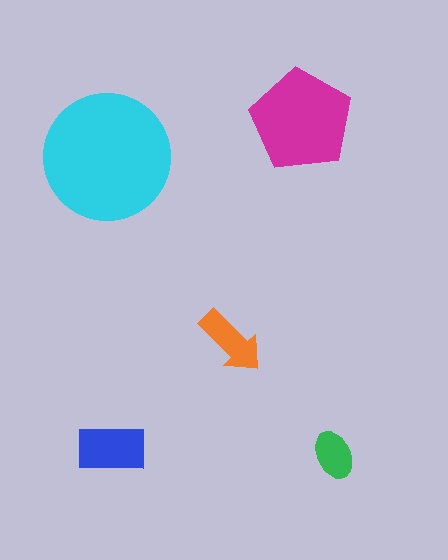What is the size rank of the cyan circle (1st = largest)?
1st.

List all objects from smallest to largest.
The green ellipse, the orange arrow, the blue rectangle, the magenta pentagon, the cyan circle.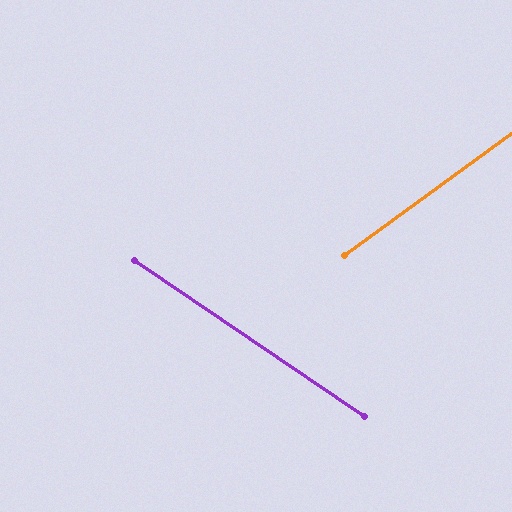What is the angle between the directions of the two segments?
Approximately 70 degrees.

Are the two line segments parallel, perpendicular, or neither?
Neither parallel nor perpendicular — they differ by about 70°.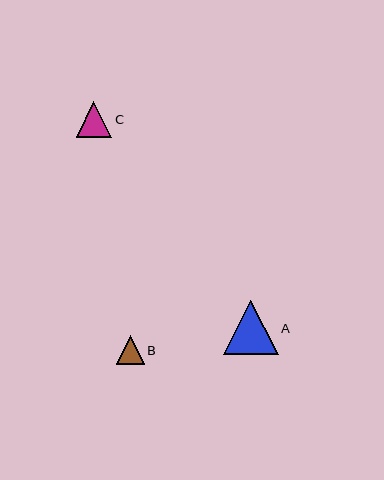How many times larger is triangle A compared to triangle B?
Triangle A is approximately 1.9 times the size of triangle B.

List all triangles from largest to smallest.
From largest to smallest: A, C, B.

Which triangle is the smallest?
Triangle B is the smallest with a size of approximately 28 pixels.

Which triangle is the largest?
Triangle A is the largest with a size of approximately 54 pixels.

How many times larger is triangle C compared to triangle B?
Triangle C is approximately 1.3 times the size of triangle B.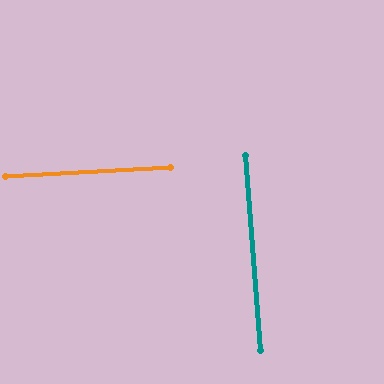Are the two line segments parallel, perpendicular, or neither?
Perpendicular — they meet at approximately 89°.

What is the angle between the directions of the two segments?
Approximately 89 degrees.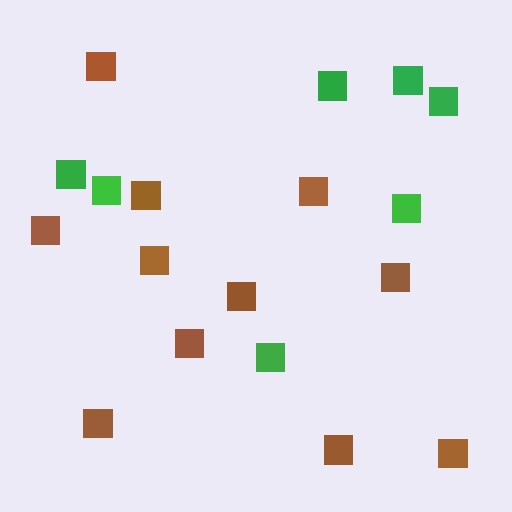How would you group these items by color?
There are 2 groups: one group of green squares (7) and one group of brown squares (11).